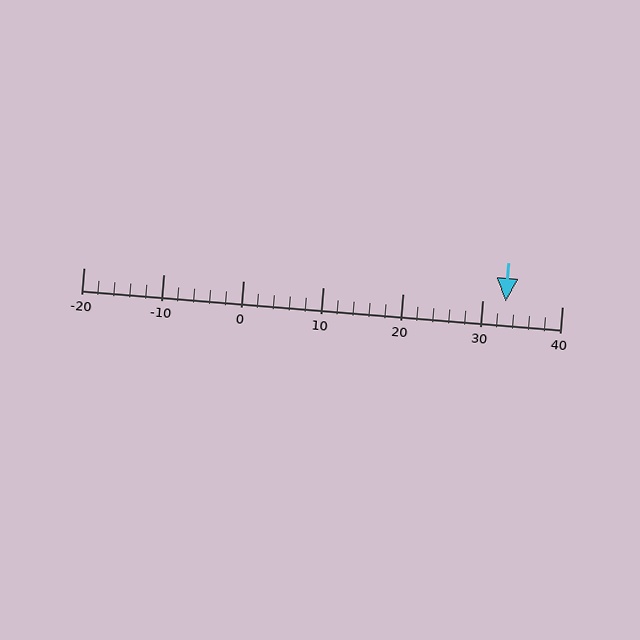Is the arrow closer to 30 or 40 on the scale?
The arrow is closer to 30.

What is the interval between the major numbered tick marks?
The major tick marks are spaced 10 units apart.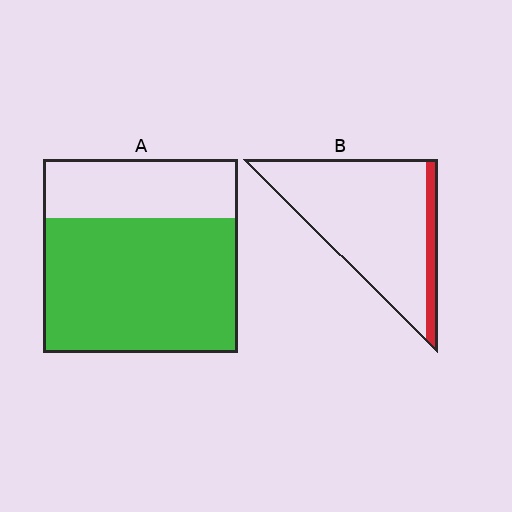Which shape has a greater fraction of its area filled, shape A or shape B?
Shape A.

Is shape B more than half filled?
No.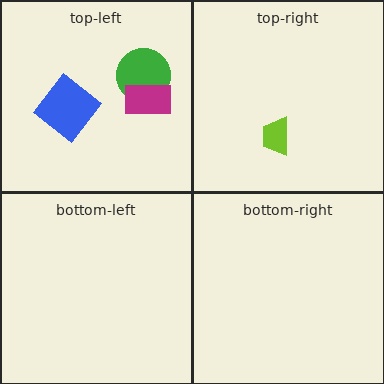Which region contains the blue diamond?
The top-left region.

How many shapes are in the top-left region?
3.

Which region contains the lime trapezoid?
The top-right region.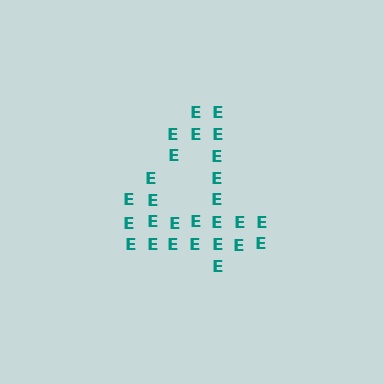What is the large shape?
The large shape is the digit 4.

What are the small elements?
The small elements are letter E's.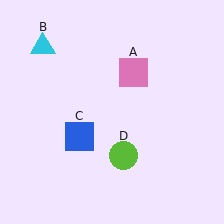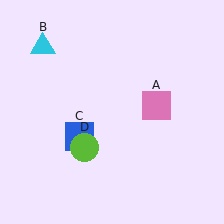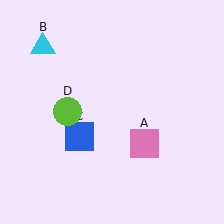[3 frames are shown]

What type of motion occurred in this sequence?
The pink square (object A), lime circle (object D) rotated clockwise around the center of the scene.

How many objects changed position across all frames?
2 objects changed position: pink square (object A), lime circle (object D).